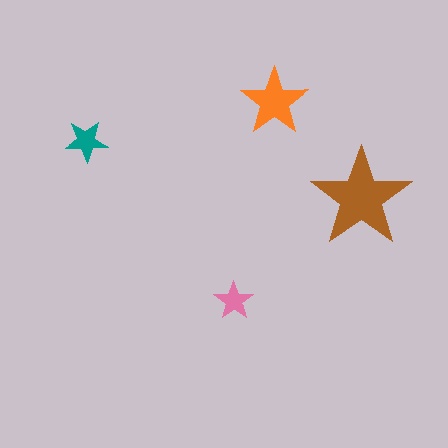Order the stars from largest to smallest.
the brown one, the orange one, the teal one, the pink one.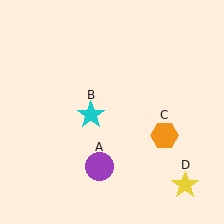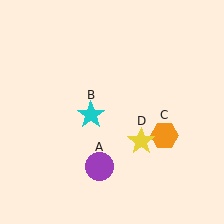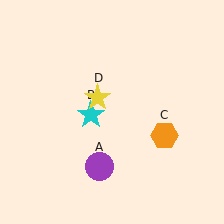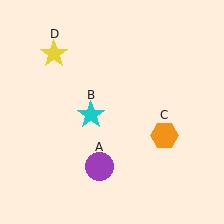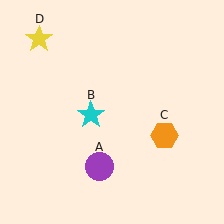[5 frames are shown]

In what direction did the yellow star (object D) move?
The yellow star (object D) moved up and to the left.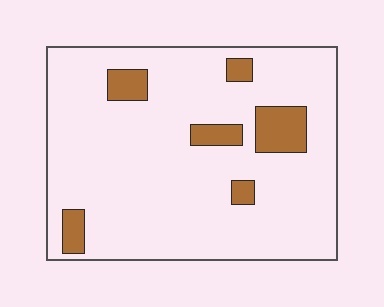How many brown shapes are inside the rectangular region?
6.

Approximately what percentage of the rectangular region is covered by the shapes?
Approximately 10%.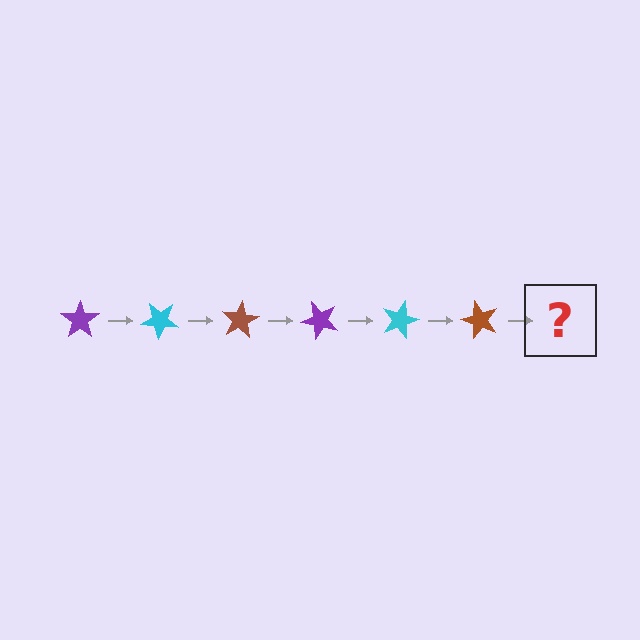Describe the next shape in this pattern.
It should be a purple star, rotated 240 degrees from the start.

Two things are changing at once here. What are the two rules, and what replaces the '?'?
The two rules are that it rotates 40 degrees each step and the color cycles through purple, cyan, and brown. The '?' should be a purple star, rotated 240 degrees from the start.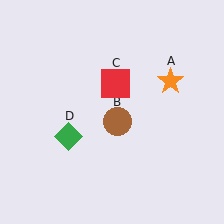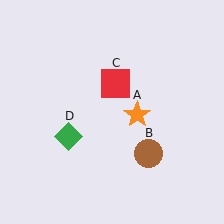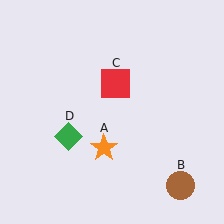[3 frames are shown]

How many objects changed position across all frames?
2 objects changed position: orange star (object A), brown circle (object B).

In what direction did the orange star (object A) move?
The orange star (object A) moved down and to the left.